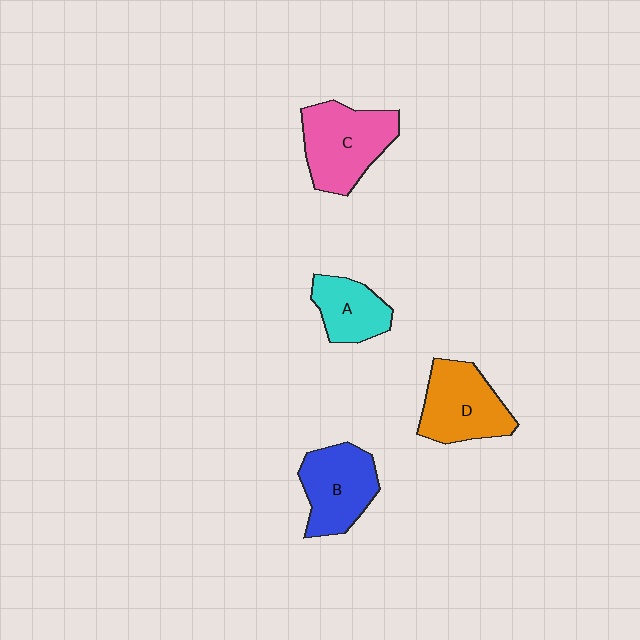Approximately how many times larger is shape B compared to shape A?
Approximately 1.4 times.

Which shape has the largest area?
Shape C (pink).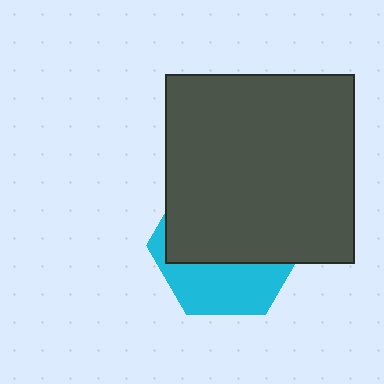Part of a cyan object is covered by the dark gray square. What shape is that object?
It is a hexagon.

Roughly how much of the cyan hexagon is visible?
A small part of it is visible (roughly 37%).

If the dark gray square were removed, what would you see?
You would see the complete cyan hexagon.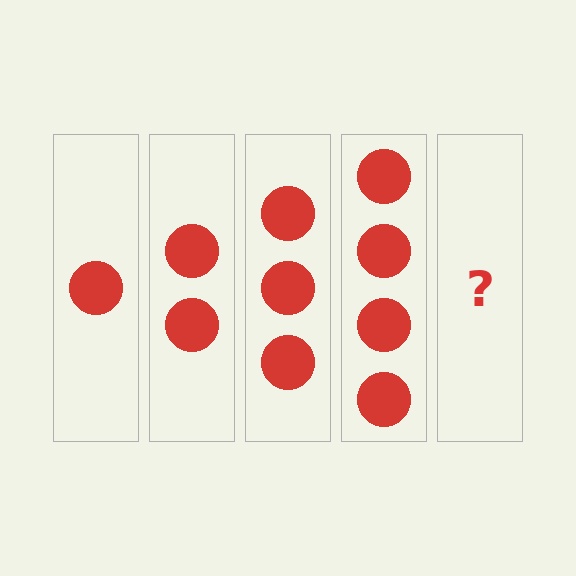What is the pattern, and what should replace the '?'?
The pattern is that each step adds one more circle. The '?' should be 5 circles.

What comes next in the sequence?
The next element should be 5 circles.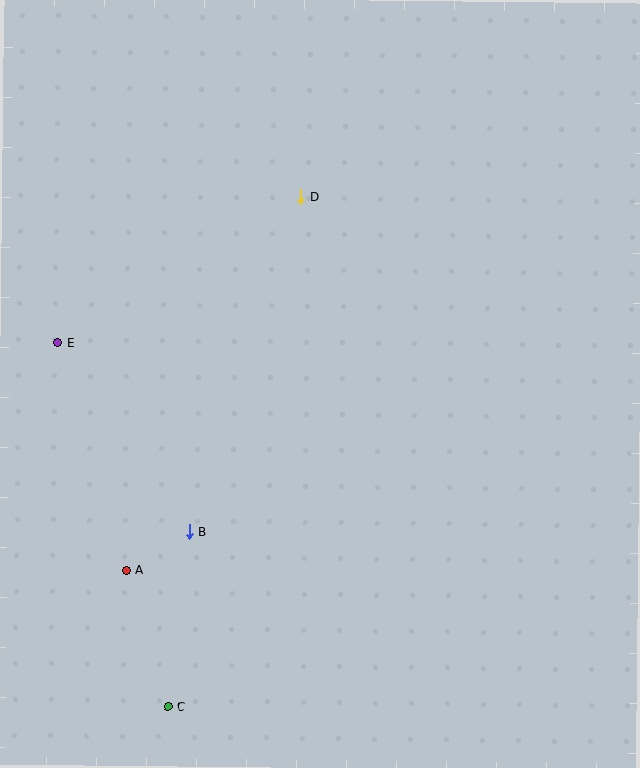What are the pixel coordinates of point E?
Point E is at (58, 343).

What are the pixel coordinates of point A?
Point A is at (126, 570).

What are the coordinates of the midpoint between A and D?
The midpoint between A and D is at (214, 383).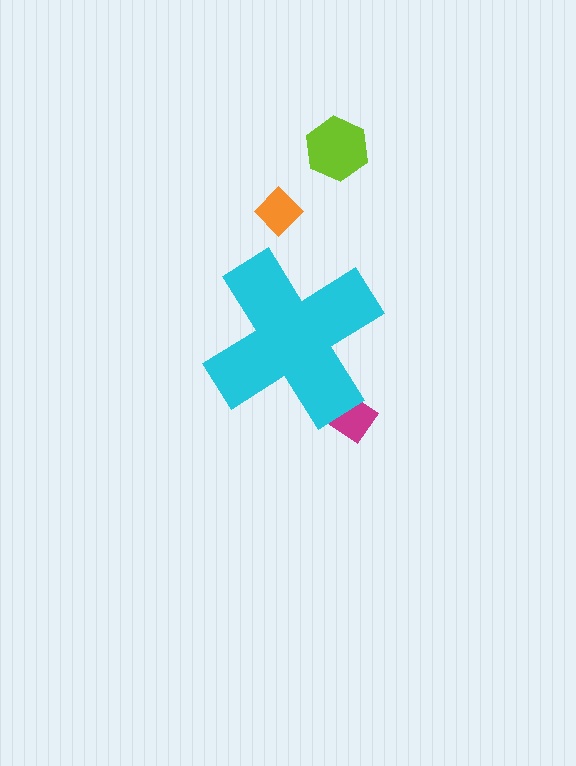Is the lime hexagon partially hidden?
No, the lime hexagon is fully visible.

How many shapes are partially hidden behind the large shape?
1 shape is partially hidden.